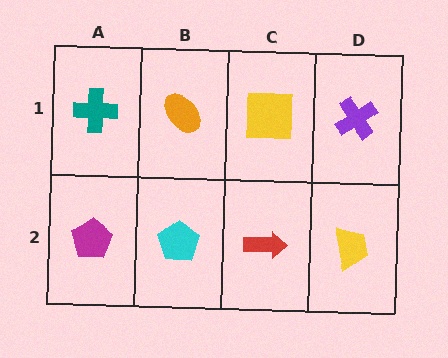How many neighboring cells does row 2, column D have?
2.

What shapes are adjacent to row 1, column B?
A cyan pentagon (row 2, column B), a teal cross (row 1, column A), a yellow square (row 1, column C).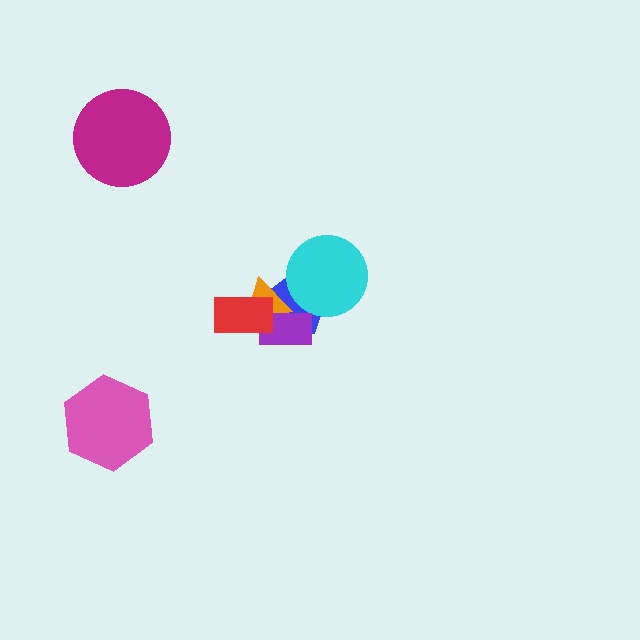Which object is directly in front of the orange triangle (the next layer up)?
The purple rectangle is directly in front of the orange triangle.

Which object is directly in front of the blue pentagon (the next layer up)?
The cyan circle is directly in front of the blue pentagon.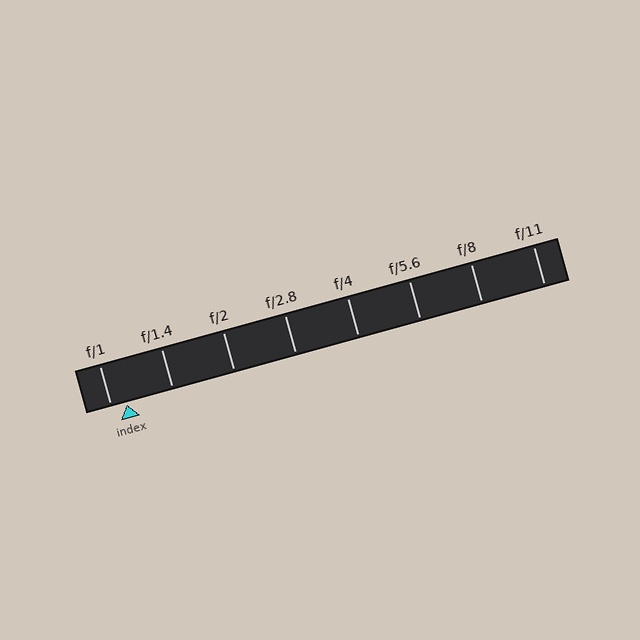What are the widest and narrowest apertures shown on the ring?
The widest aperture shown is f/1 and the narrowest is f/11.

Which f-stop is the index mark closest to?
The index mark is closest to f/1.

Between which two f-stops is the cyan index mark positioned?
The index mark is between f/1 and f/1.4.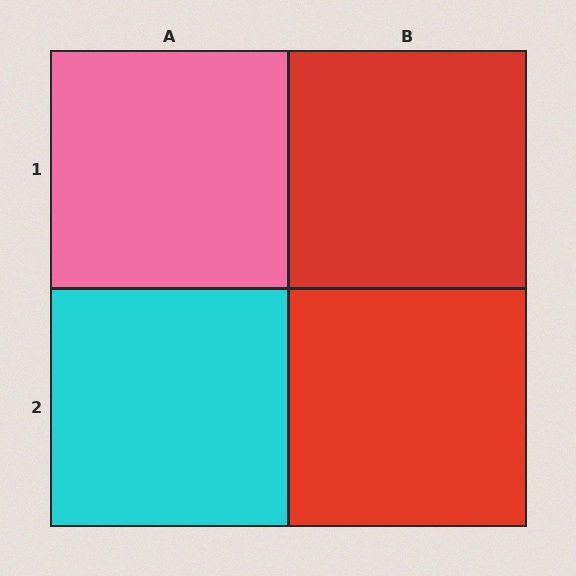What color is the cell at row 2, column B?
Red.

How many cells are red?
2 cells are red.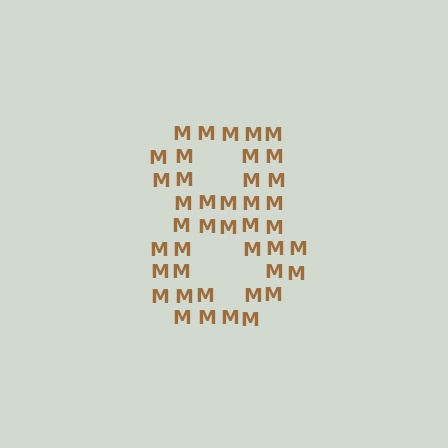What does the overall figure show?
The overall figure shows the digit 8.